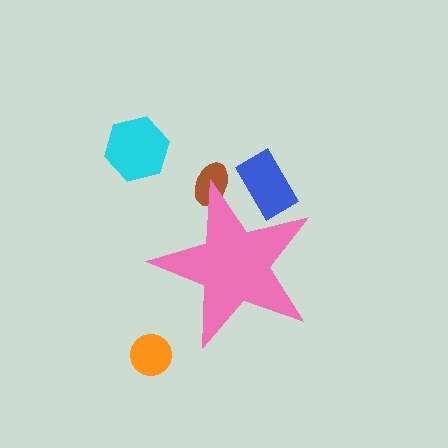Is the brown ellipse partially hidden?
Yes, the brown ellipse is partially hidden behind the pink star.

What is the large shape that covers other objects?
A pink star.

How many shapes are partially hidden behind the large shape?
2 shapes are partially hidden.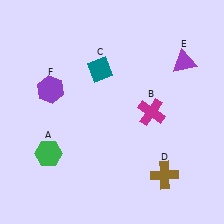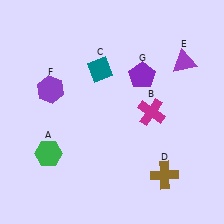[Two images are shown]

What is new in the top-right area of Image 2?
A purple pentagon (G) was added in the top-right area of Image 2.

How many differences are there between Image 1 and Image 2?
There is 1 difference between the two images.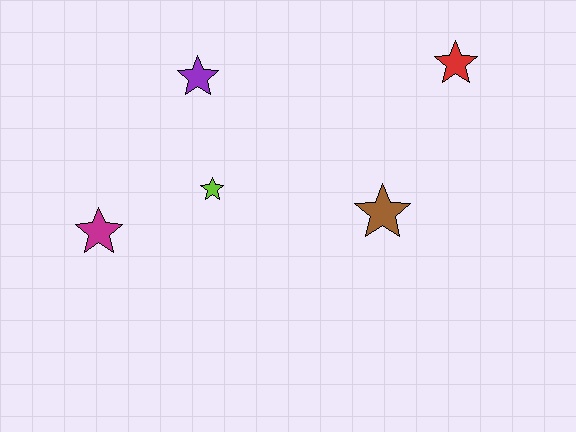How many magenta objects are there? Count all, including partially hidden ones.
There is 1 magenta object.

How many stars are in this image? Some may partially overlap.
There are 5 stars.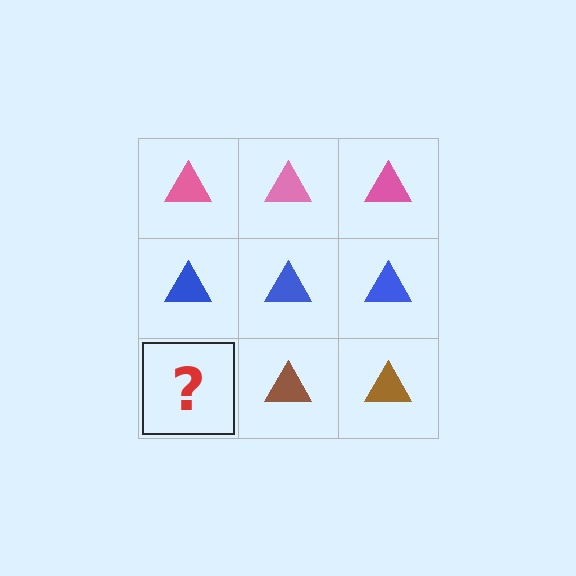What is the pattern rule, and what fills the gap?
The rule is that each row has a consistent color. The gap should be filled with a brown triangle.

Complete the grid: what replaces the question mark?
The question mark should be replaced with a brown triangle.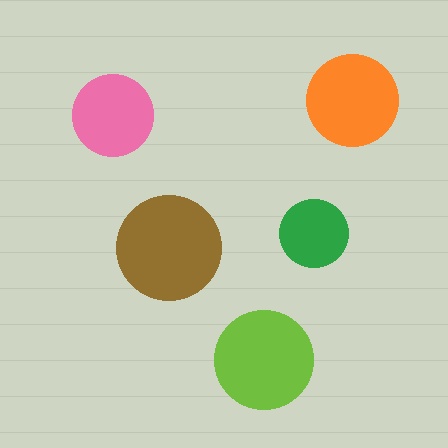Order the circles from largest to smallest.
the brown one, the lime one, the orange one, the pink one, the green one.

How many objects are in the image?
There are 5 objects in the image.